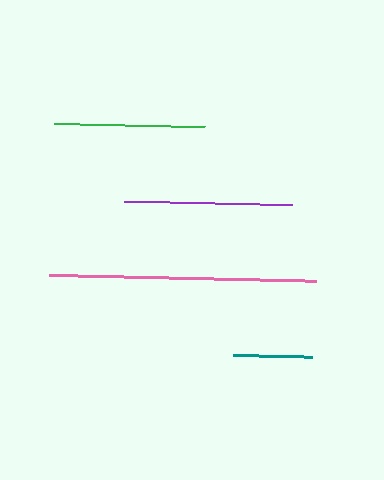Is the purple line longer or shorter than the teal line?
The purple line is longer than the teal line.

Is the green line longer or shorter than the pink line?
The pink line is longer than the green line.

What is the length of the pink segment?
The pink segment is approximately 267 pixels long.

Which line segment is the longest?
The pink line is the longest at approximately 267 pixels.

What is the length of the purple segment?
The purple segment is approximately 168 pixels long.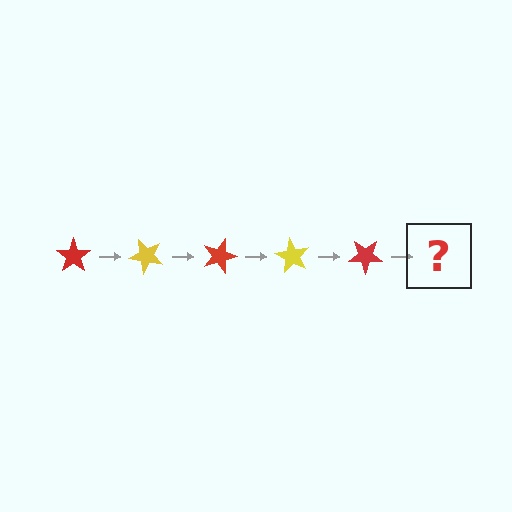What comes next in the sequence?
The next element should be a yellow star, rotated 225 degrees from the start.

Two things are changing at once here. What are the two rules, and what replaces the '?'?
The two rules are that it rotates 45 degrees each step and the color cycles through red and yellow. The '?' should be a yellow star, rotated 225 degrees from the start.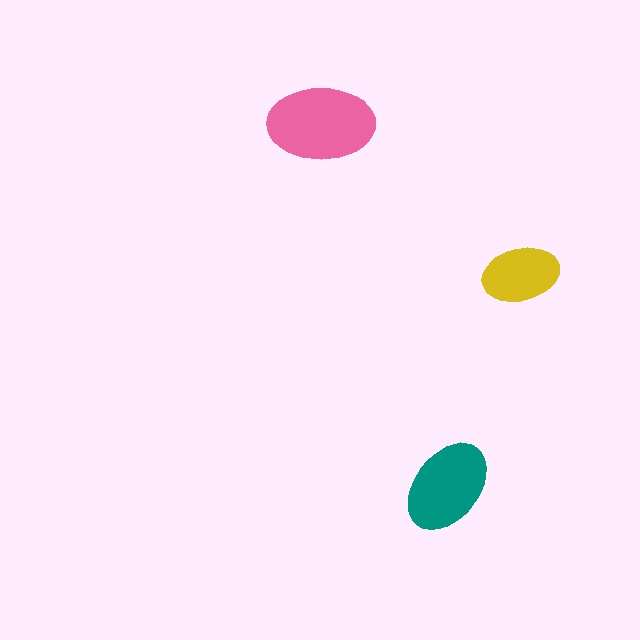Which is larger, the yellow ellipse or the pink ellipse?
The pink one.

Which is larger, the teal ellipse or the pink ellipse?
The pink one.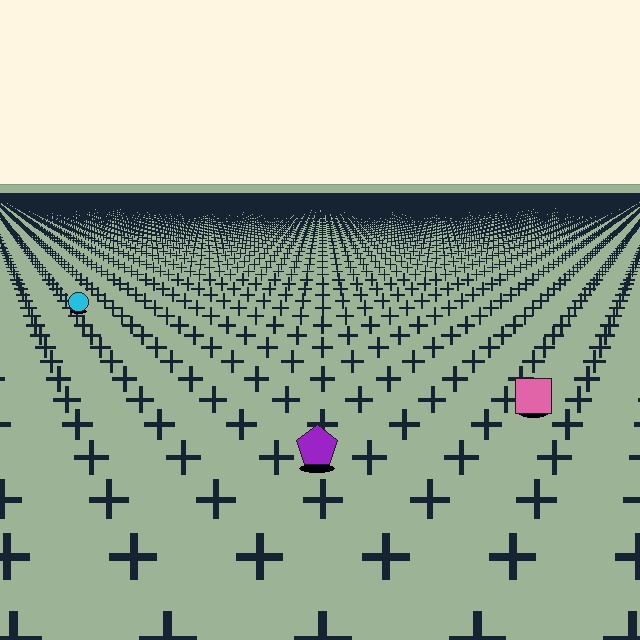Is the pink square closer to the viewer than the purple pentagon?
No. The purple pentagon is closer — you can tell from the texture gradient: the ground texture is coarser near it.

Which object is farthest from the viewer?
The cyan circle is farthest from the viewer. It appears smaller and the ground texture around it is denser.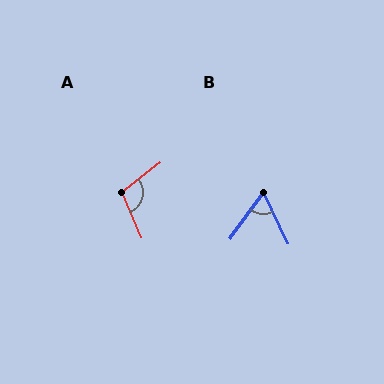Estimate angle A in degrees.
Approximately 104 degrees.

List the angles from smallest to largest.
B (61°), A (104°).